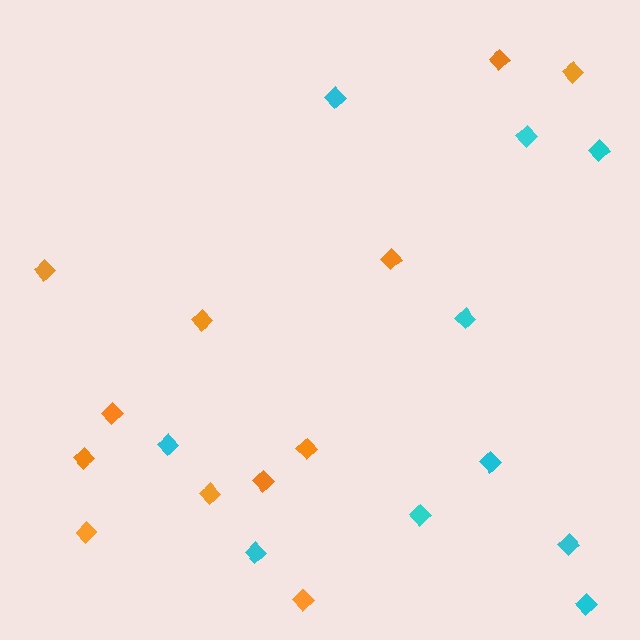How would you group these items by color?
There are 2 groups: one group of orange diamonds (12) and one group of cyan diamonds (10).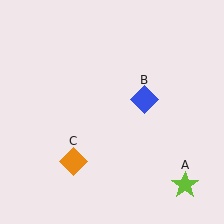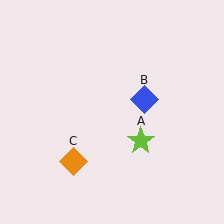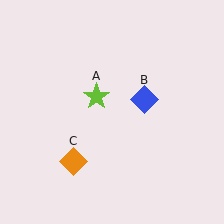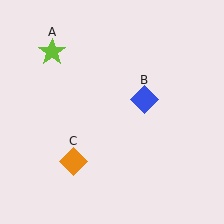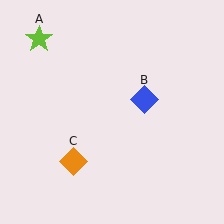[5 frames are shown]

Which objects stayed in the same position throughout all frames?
Blue diamond (object B) and orange diamond (object C) remained stationary.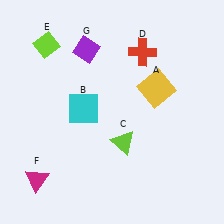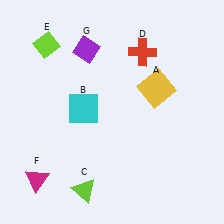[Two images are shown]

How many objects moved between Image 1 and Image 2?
1 object moved between the two images.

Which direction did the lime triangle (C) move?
The lime triangle (C) moved down.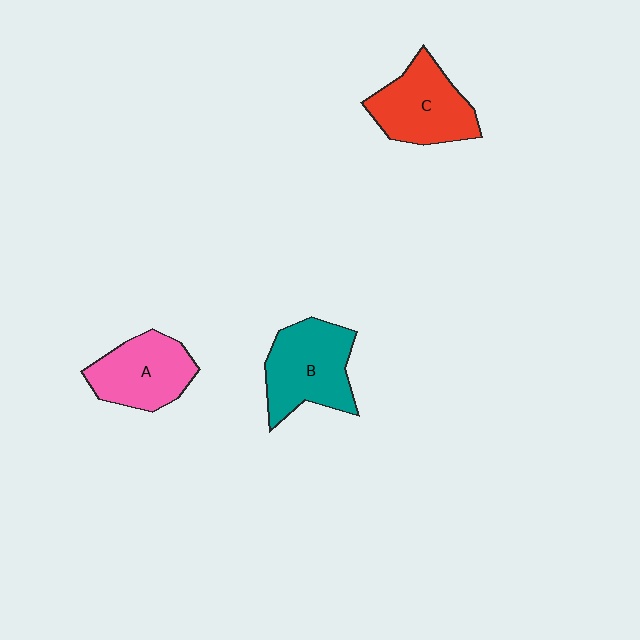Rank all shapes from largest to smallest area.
From largest to smallest: B (teal), C (red), A (pink).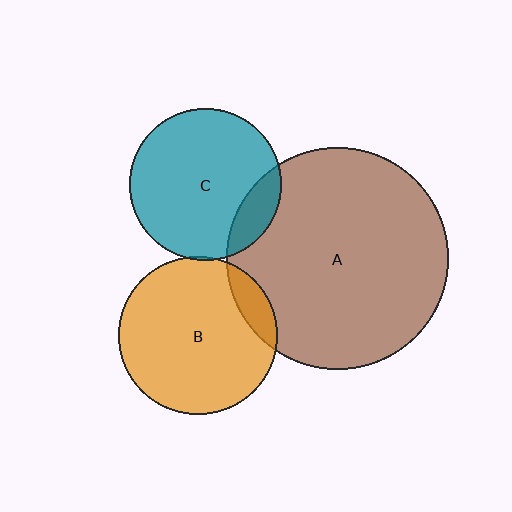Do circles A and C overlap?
Yes.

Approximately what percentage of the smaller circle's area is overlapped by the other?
Approximately 15%.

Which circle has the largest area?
Circle A (brown).